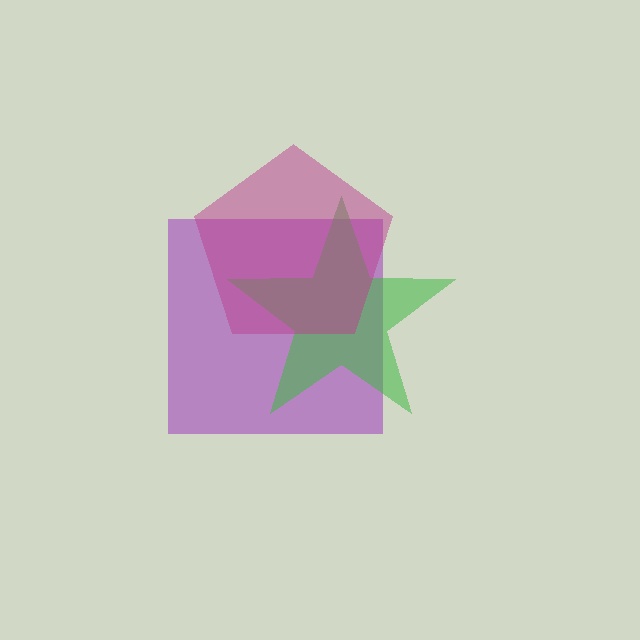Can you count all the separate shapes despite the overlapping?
Yes, there are 3 separate shapes.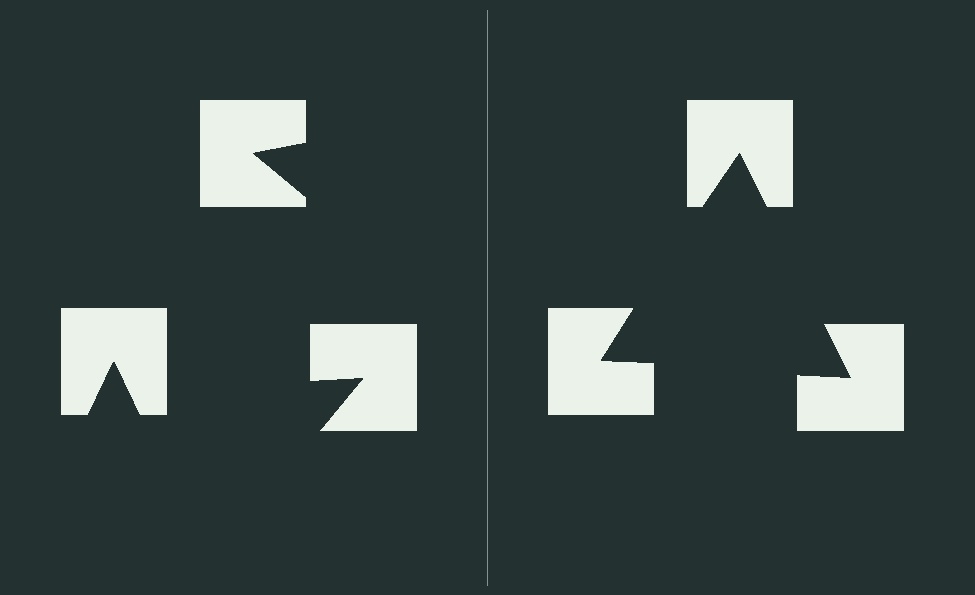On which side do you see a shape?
An illusory triangle appears on the right side. On the left side the wedge cuts are rotated, so no coherent shape forms.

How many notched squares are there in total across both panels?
6 — 3 on each side.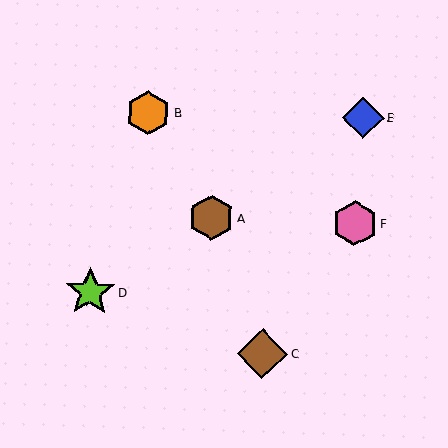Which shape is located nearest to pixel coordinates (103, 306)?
The lime star (labeled D) at (90, 292) is nearest to that location.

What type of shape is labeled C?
Shape C is a brown diamond.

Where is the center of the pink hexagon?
The center of the pink hexagon is at (355, 223).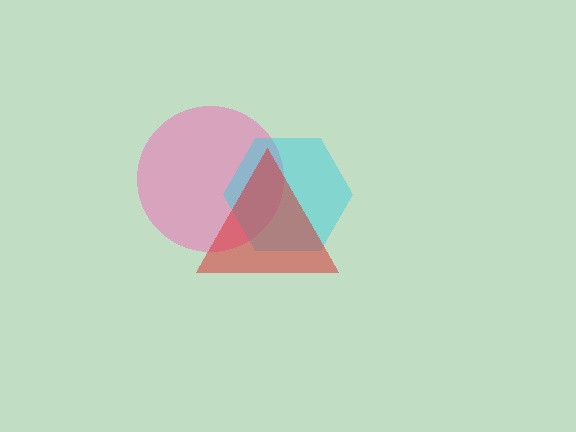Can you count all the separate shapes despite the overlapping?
Yes, there are 3 separate shapes.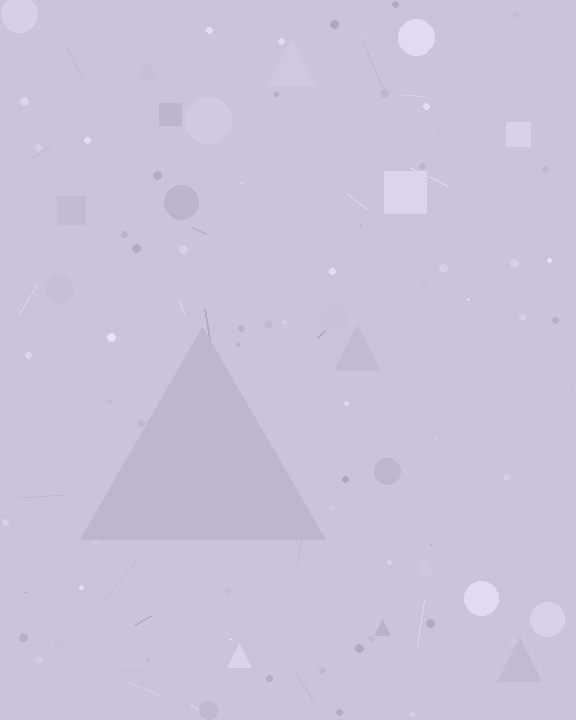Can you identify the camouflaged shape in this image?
The camouflaged shape is a triangle.